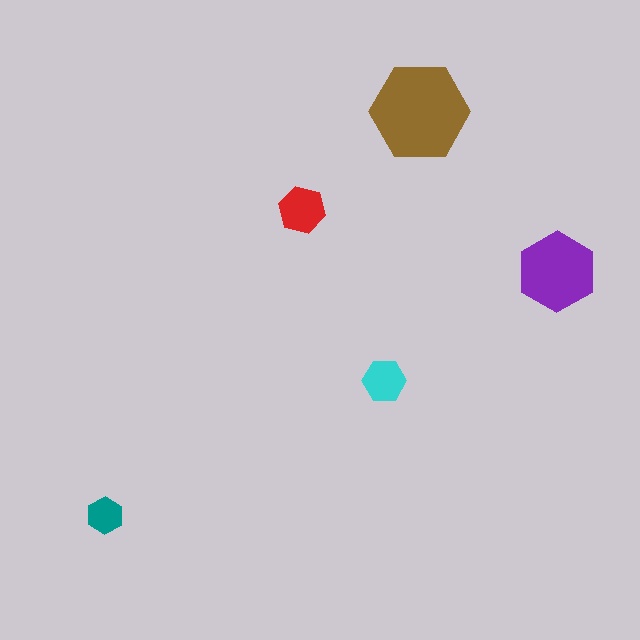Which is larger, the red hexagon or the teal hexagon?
The red one.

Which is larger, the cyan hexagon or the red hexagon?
The red one.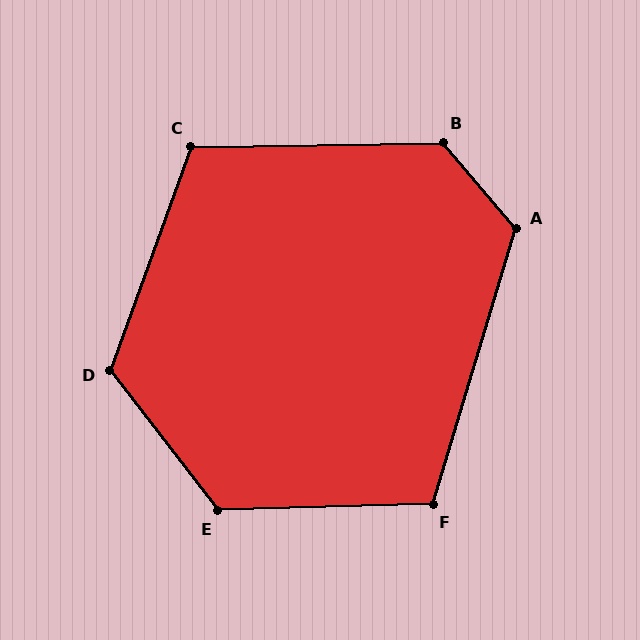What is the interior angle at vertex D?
Approximately 123 degrees (obtuse).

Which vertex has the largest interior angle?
B, at approximately 129 degrees.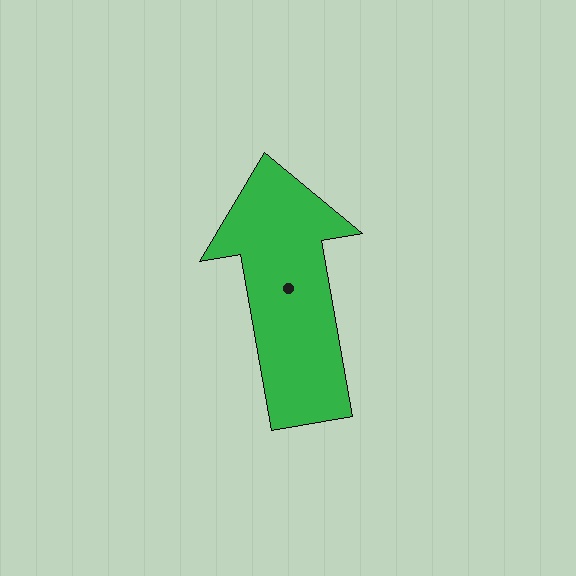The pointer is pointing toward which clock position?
Roughly 12 o'clock.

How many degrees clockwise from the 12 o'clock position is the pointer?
Approximately 350 degrees.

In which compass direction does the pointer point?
North.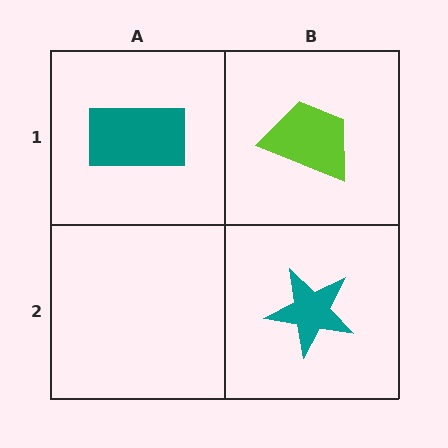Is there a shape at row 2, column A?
No, that cell is empty.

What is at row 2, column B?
A teal star.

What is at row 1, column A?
A teal rectangle.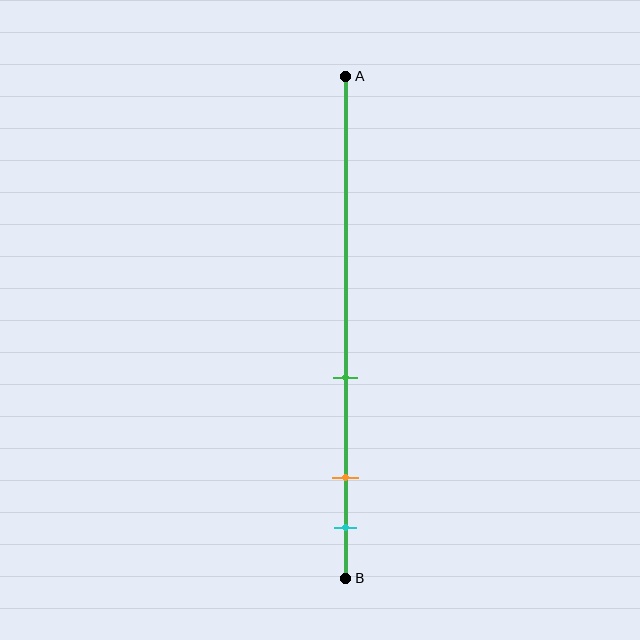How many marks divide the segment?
There are 3 marks dividing the segment.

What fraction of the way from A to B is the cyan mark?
The cyan mark is approximately 90% (0.9) of the way from A to B.